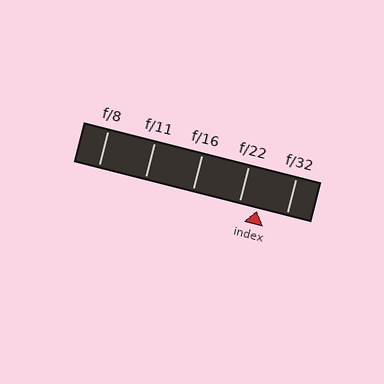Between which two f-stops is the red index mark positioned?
The index mark is between f/22 and f/32.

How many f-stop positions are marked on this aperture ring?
There are 5 f-stop positions marked.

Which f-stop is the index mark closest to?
The index mark is closest to f/22.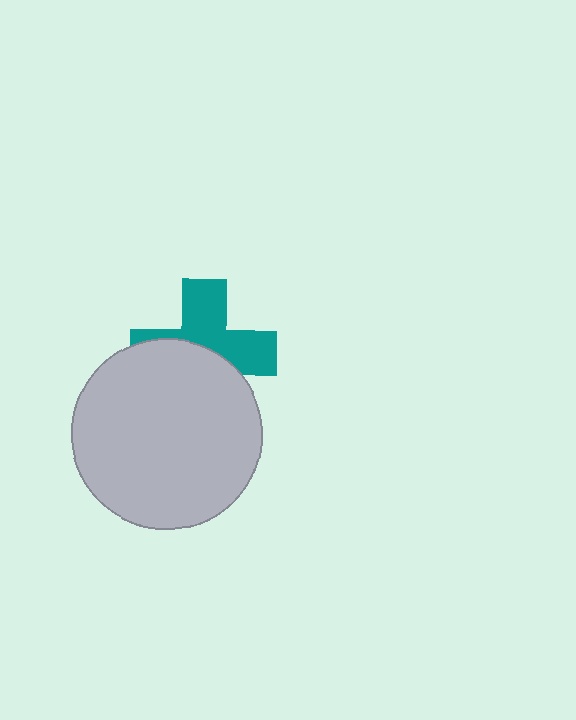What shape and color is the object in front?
The object in front is a light gray circle.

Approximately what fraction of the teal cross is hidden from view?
Roughly 49% of the teal cross is hidden behind the light gray circle.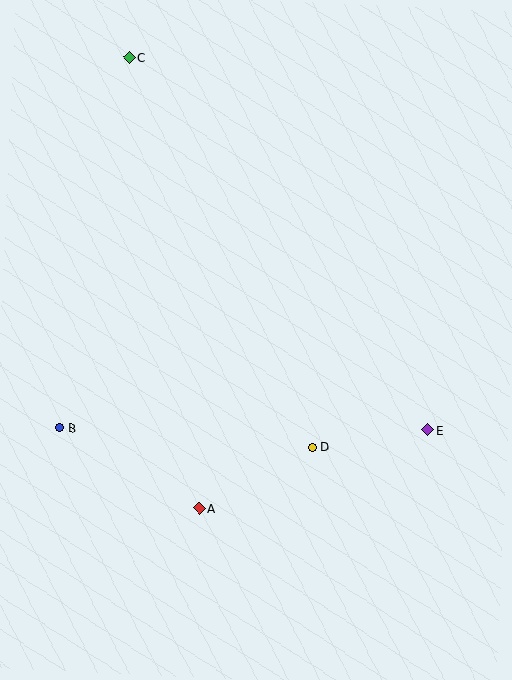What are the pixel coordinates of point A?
Point A is at (199, 508).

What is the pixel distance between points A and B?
The distance between A and B is 162 pixels.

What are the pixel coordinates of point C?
Point C is at (130, 58).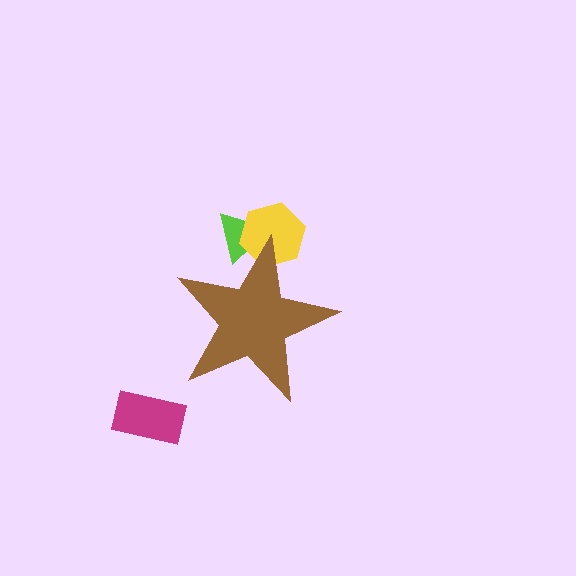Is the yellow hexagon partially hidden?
Yes, the yellow hexagon is partially hidden behind the brown star.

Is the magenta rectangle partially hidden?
No, the magenta rectangle is fully visible.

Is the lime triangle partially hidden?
Yes, the lime triangle is partially hidden behind the brown star.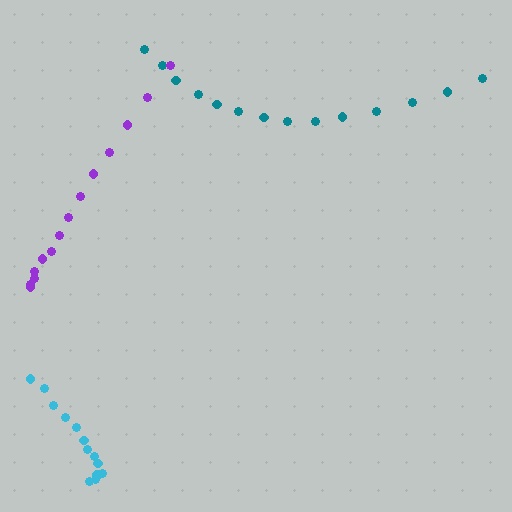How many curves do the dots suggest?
There are 3 distinct paths.